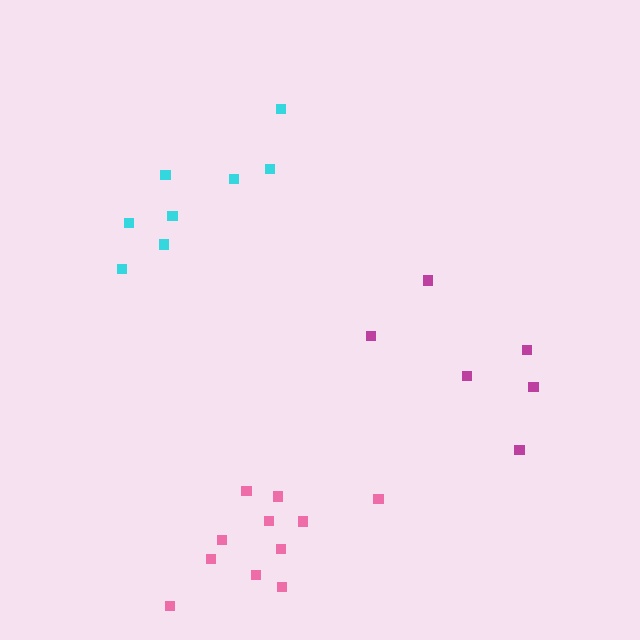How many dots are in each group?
Group 1: 6 dots, Group 2: 8 dots, Group 3: 11 dots (25 total).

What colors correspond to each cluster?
The clusters are colored: magenta, cyan, pink.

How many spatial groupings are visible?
There are 3 spatial groupings.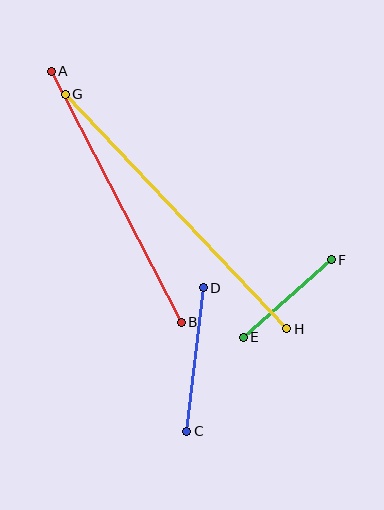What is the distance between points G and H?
The distance is approximately 323 pixels.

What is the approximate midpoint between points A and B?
The midpoint is at approximately (116, 197) pixels.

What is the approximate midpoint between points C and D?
The midpoint is at approximately (195, 359) pixels.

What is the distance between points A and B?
The distance is approximately 283 pixels.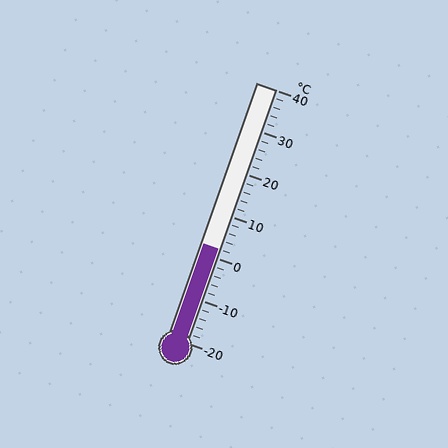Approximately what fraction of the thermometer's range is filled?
The thermometer is filled to approximately 35% of its range.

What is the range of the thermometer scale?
The thermometer scale ranges from -20°C to 40°C.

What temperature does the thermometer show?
The thermometer shows approximately 2°C.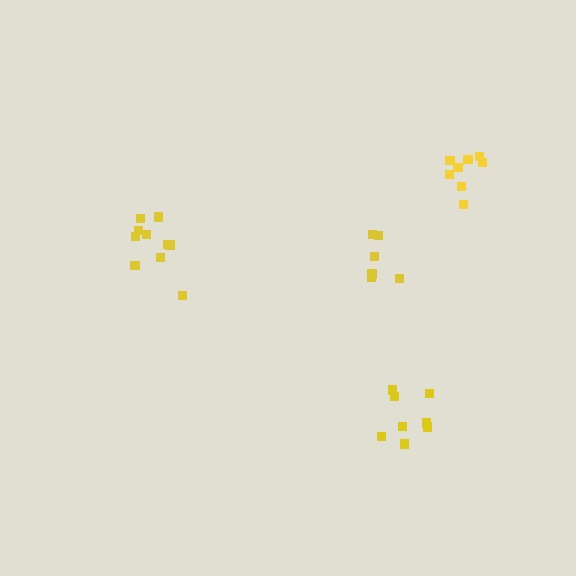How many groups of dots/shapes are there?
There are 4 groups.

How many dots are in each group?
Group 1: 6 dots, Group 2: 10 dots, Group 3: 8 dots, Group 4: 8 dots (32 total).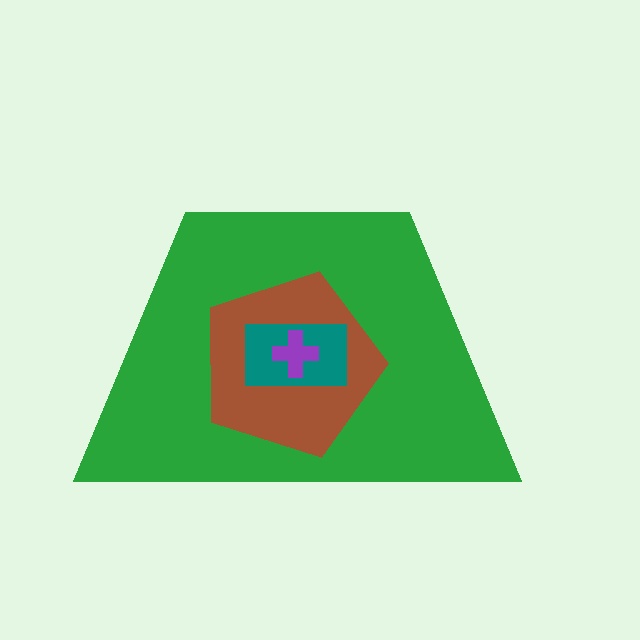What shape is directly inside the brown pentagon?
The teal rectangle.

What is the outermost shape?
The green trapezoid.